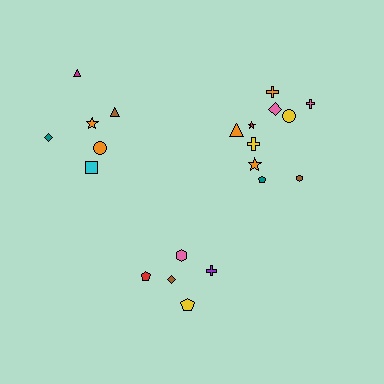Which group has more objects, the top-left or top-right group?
The top-right group.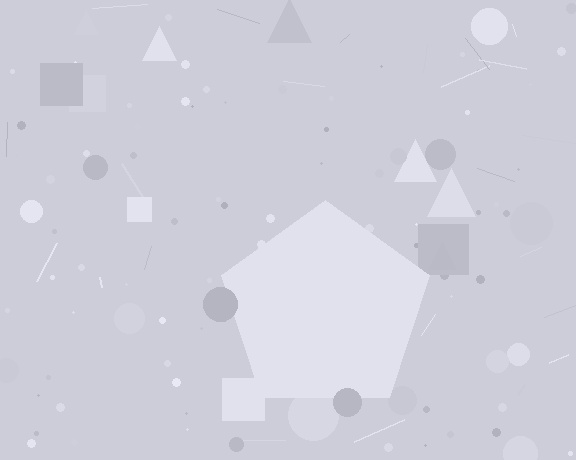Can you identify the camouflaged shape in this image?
The camouflaged shape is a pentagon.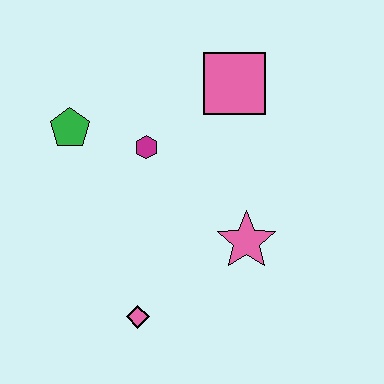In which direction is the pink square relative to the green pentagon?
The pink square is to the right of the green pentagon.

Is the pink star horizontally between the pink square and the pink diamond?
No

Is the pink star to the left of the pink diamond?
No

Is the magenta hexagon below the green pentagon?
Yes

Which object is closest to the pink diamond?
The pink star is closest to the pink diamond.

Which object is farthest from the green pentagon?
The pink star is farthest from the green pentagon.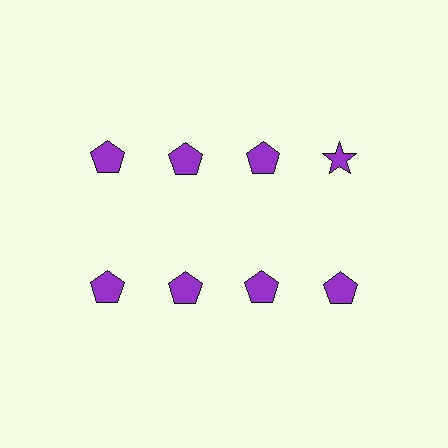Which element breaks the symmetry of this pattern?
The purple star in the top row, second from right column breaks the symmetry. All other shapes are purple pentagons.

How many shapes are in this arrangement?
There are 8 shapes arranged in a grid pattern.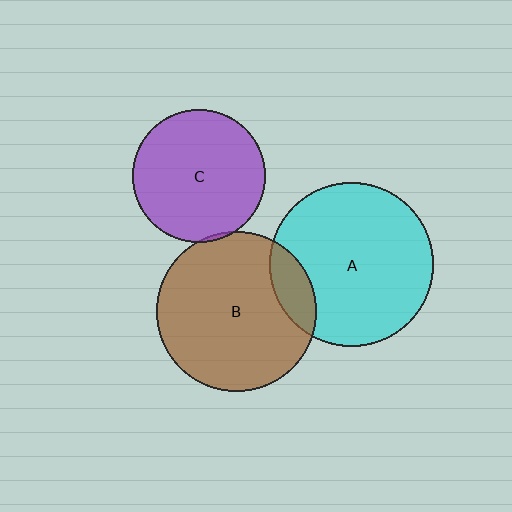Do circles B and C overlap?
Yes.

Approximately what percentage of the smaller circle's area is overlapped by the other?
Approximately 5%.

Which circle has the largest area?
Circle A (cyan).